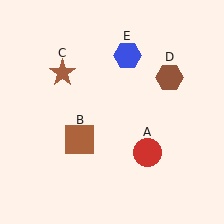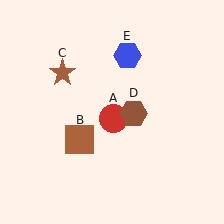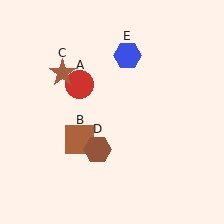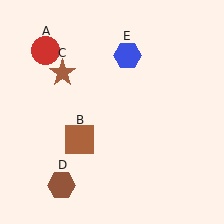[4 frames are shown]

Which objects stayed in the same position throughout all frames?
Brown square (object B) and brown star (object C) and blue hexagon (object E) remained stationary.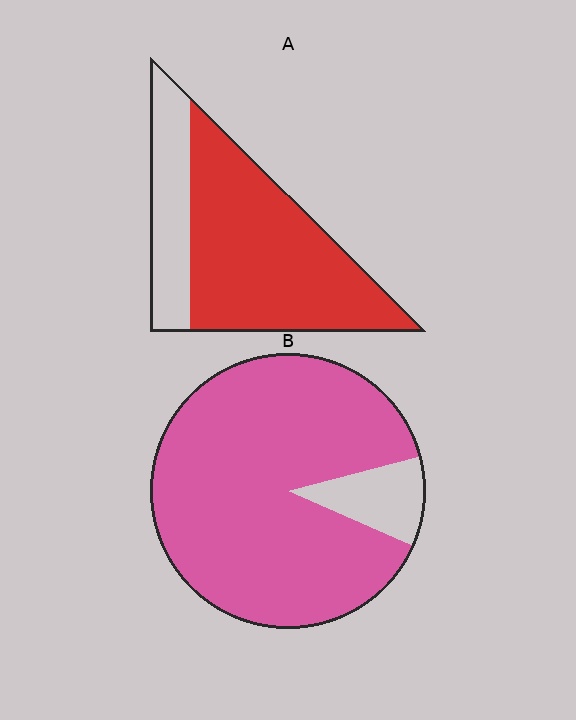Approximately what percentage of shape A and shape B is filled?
A is approximately 75% and B is approximately 90%.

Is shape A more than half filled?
Yes.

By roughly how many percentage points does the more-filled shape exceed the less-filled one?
By roughly 15 percentage points (B over A).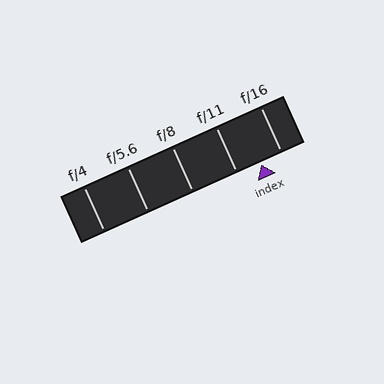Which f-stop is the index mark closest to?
The index mark is closest to f/16.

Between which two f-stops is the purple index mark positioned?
The index mark is between f/11 and f/16.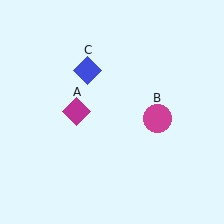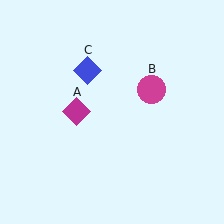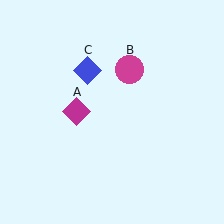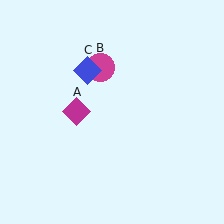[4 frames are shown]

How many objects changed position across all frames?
1 object changed position: magenta circle (object B).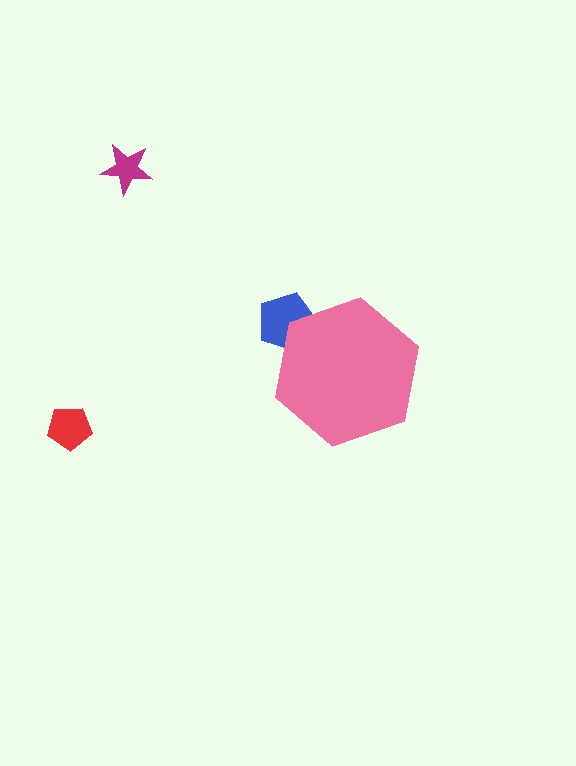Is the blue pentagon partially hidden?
Yes, the blue pentagon is partially hidden behind the pink hexagon.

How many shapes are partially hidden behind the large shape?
1 shape is partially hidden.